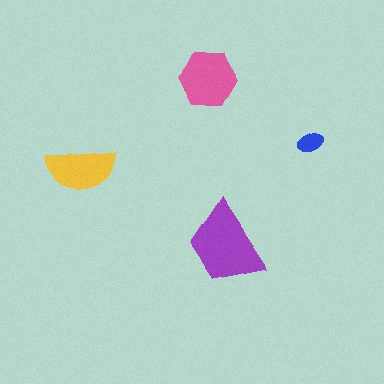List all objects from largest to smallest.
The purple trapezoid, the pink hexagon, the yellow semicircle, the blue ellipse.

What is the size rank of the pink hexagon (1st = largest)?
2nd.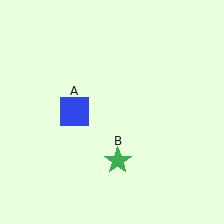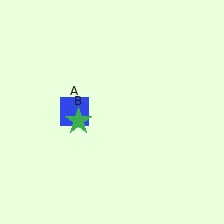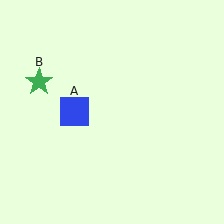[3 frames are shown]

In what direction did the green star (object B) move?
The green star (object B) moved up and to the left.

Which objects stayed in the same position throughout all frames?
Blue square (object A) remained stationary.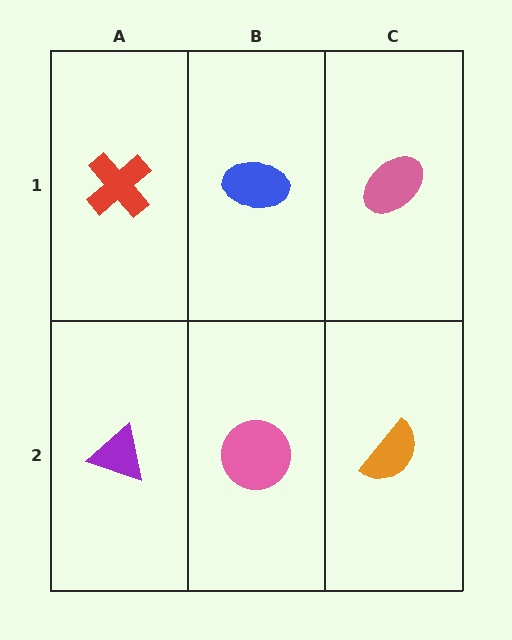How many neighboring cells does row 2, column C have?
2.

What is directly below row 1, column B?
A pink circle.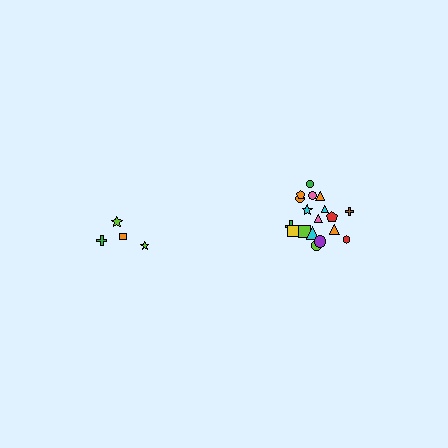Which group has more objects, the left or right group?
The right group.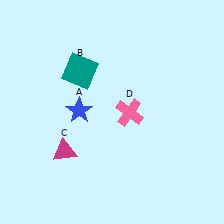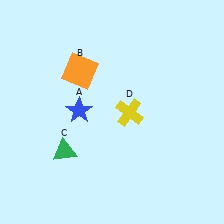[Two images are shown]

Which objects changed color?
B changed from teal to orange. C changed from magenta to green. D changed from pink to yellow.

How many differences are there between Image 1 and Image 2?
There are 3 differences between the two images.